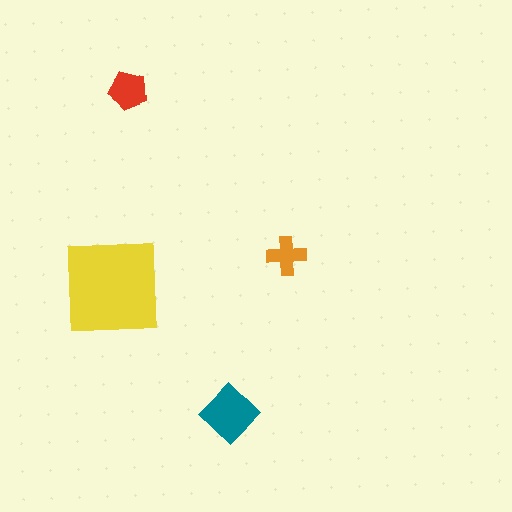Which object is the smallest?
The orange cross.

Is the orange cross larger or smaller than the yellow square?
Smaller.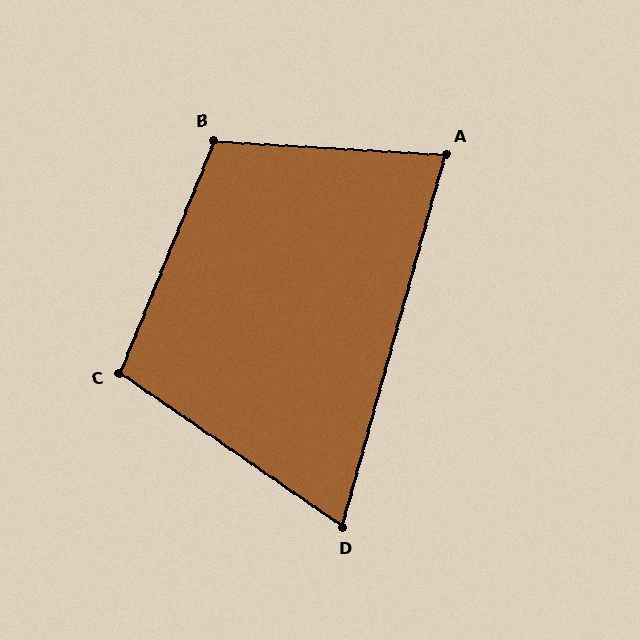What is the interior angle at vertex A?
Approximately 78 degrees (acute).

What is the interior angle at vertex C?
Approximately 102 degrees (obtuse).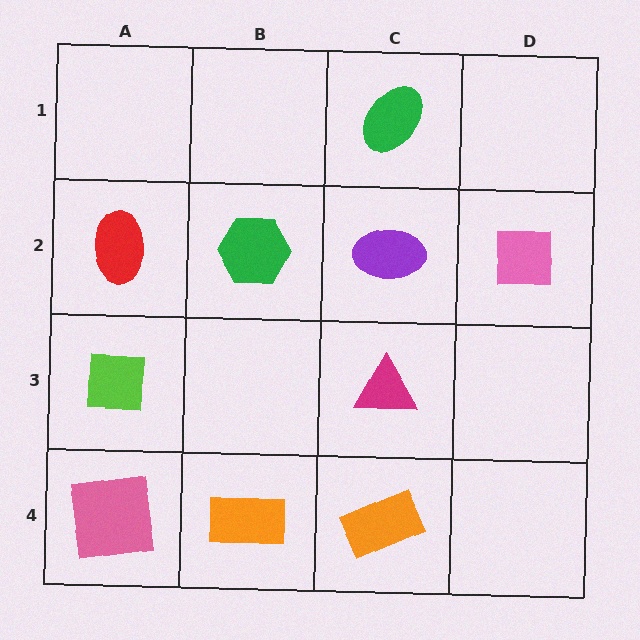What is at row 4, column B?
An orange rectangle.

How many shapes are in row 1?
1 shape.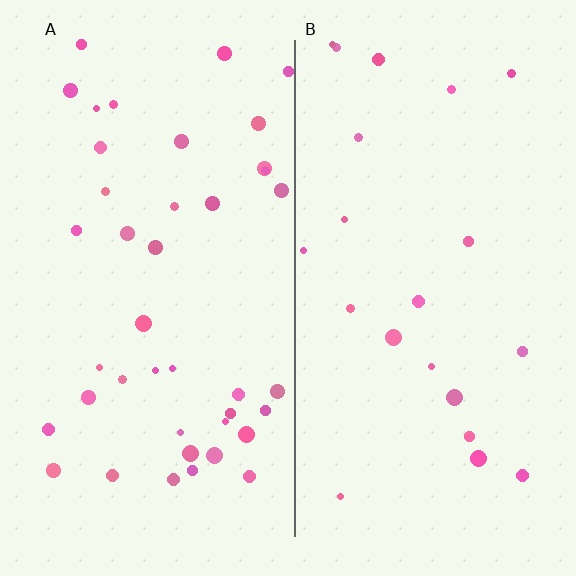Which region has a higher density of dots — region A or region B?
A (the left).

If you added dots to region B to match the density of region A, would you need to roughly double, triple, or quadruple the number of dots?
Approximately double.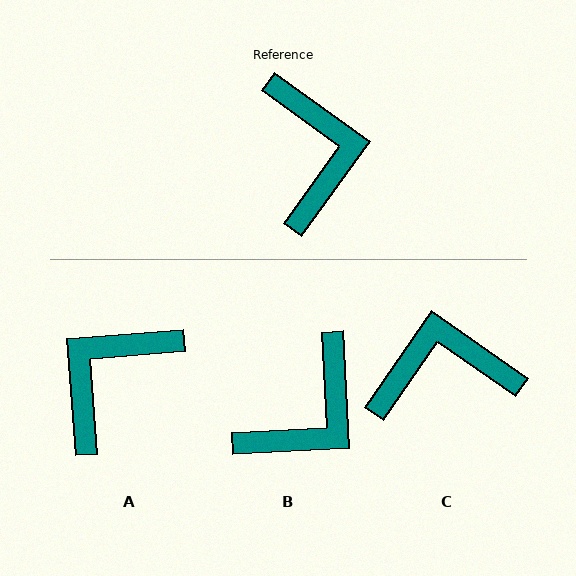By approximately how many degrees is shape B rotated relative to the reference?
Approximately 51 degrees clockwise.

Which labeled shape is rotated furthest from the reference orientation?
A, about 130 degrees away.